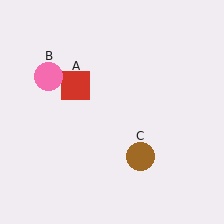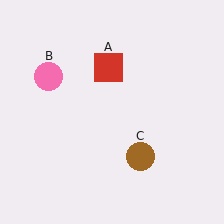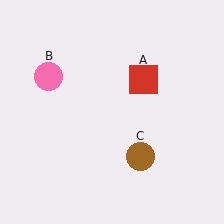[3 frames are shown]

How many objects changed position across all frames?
1 object changed position: red square (object A).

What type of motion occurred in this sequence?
The red square (object A) rotated clockwise around the center of the scene.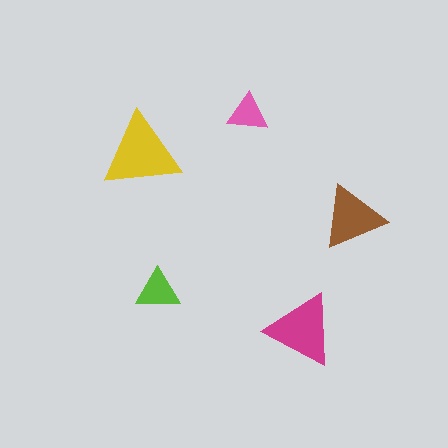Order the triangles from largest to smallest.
the yellow one, the magenta one, the brown one, the lime one, the pink one.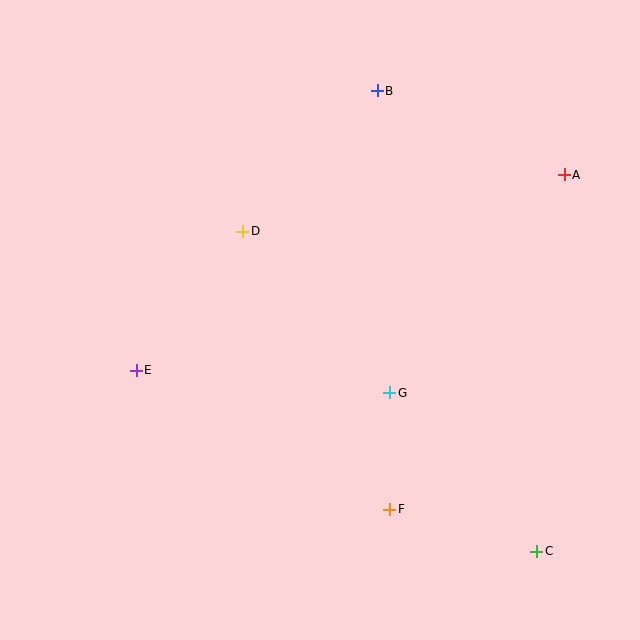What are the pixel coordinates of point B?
Point B is at (377, 91).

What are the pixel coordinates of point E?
Point E is at (136, 370).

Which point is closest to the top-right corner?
Point A is closest to the top-right corner.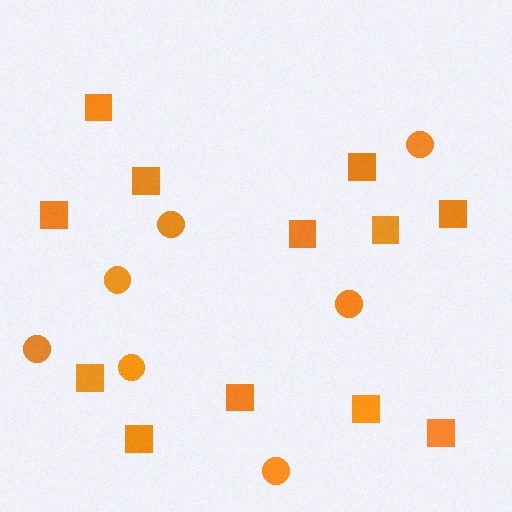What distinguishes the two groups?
There are 2 groups: one group of squares (12) and one group of circles (7).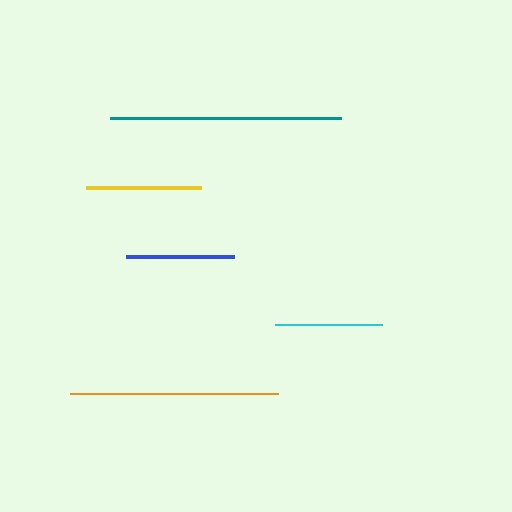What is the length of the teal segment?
The teal segment is approximately 231 pixels long.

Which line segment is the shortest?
The cyan line is the shortest at approximately 107 pixels.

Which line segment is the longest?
The teal line is the longest at approximately 231 pixels.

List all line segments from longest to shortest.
From longest to shortest: teal, orange, yellow, blue, cyan.